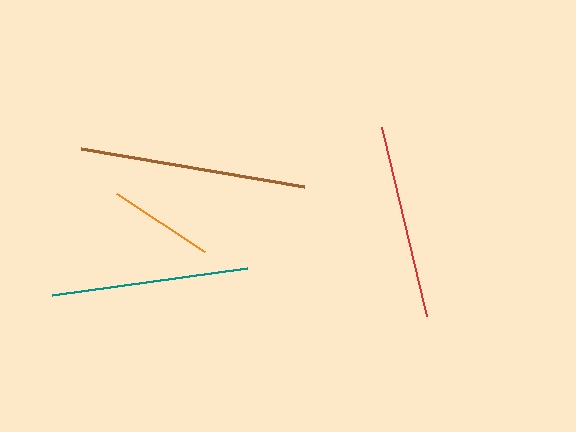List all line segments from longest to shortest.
From longest to shortest: brown, teal, red, orange.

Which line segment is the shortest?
The orange line is the shortest at approximately 105 pixels.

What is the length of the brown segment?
The brown segment is approximately 226 pixels long.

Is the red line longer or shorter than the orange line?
The red line is longer than the orange line.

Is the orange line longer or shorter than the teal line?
The teal line is longer than the orange line.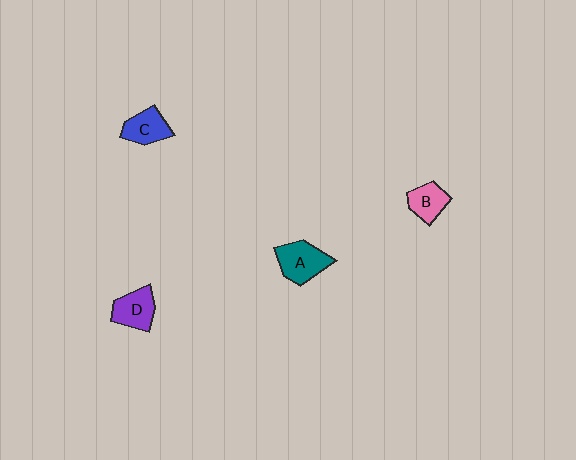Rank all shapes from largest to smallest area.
From largest to smallest: A (teal), D (purple), C (blue), B (pink).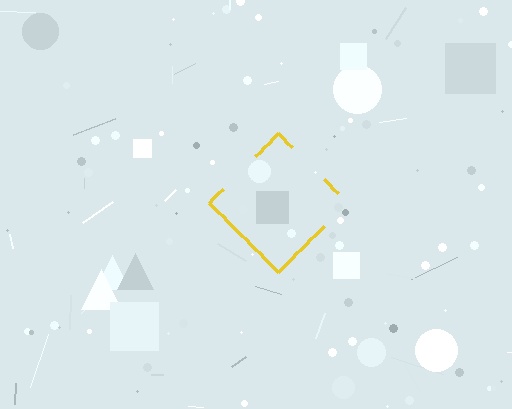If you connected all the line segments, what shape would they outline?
They would outline a diamond.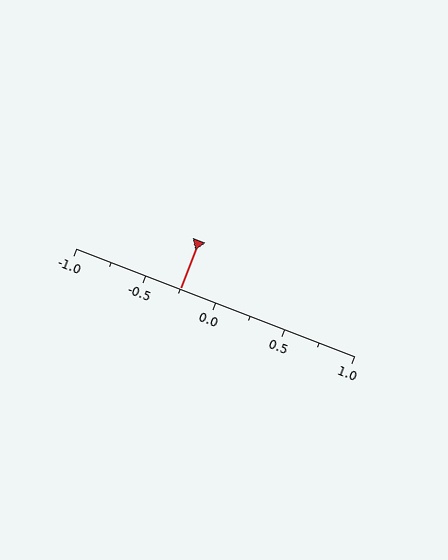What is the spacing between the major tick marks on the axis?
The major ticks are spaced 0.5 apart.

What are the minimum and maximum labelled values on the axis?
The axis runs from -1.0 to 1.0.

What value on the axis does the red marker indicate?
The marker indicates approximately -0.25.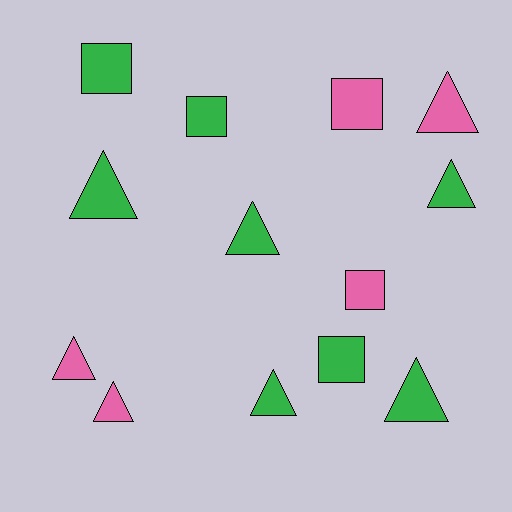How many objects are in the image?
There are 13 objects.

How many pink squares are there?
There are 2 pink squares.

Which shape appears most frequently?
Triangle, with 8 objects.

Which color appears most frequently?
Green, with 8 objects.